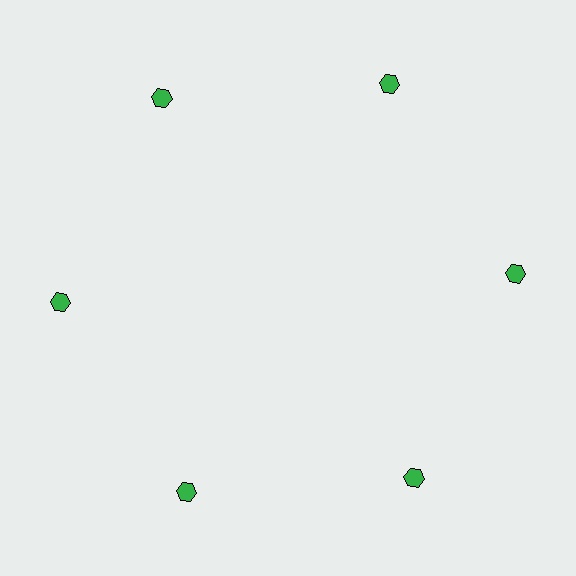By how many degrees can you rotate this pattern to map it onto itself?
The pattern maps onto itself every 60 degrees of rotation.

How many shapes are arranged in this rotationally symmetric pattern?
There are 6 shapes, arranged in 6 groups of 1.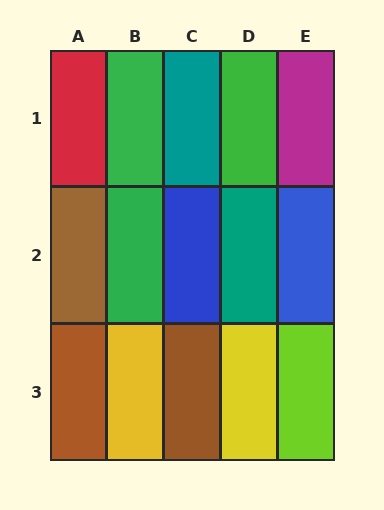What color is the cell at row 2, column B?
Green.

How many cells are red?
1 cell is red.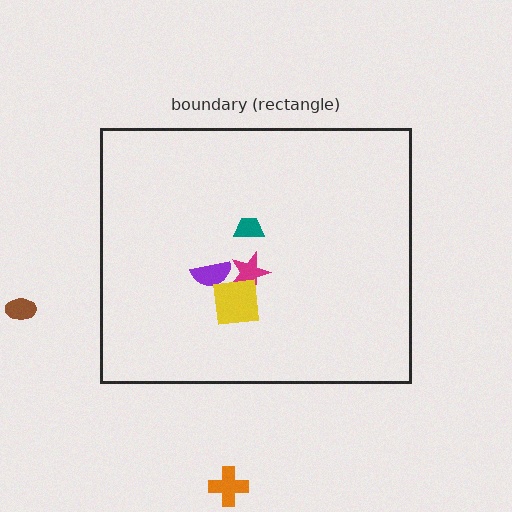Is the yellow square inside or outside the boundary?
Inside.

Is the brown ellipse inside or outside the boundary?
Outside.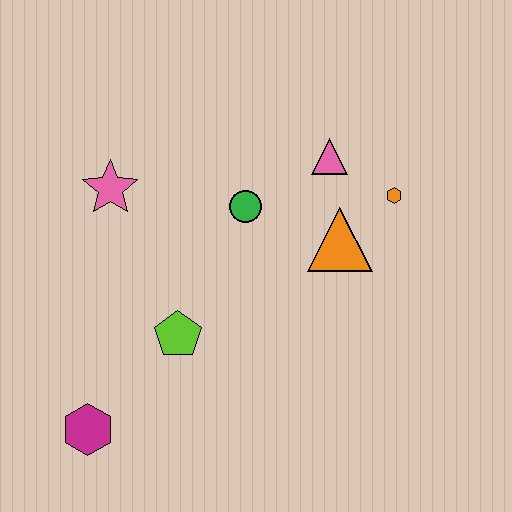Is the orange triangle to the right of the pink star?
Yes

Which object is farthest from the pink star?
The orange hexagon is farthest from the pink star.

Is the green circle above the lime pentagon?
Yes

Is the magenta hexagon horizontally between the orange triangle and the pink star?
No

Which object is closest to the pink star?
The green circle is closest to the pink star.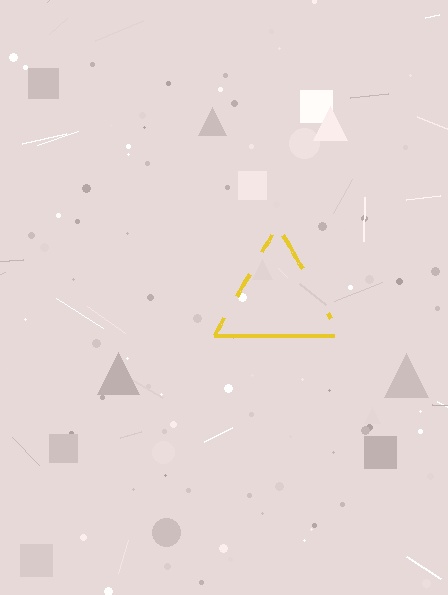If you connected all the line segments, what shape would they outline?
They would outline a triangle.